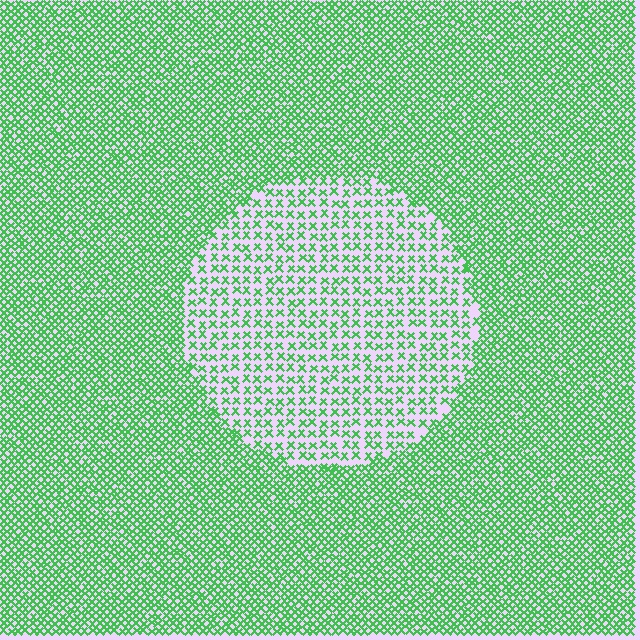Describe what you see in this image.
The image contains small green elements arranged at two different densities. A circle-shaped region is visible where the elements are less densely packed than the surrounding area.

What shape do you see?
I see a circle.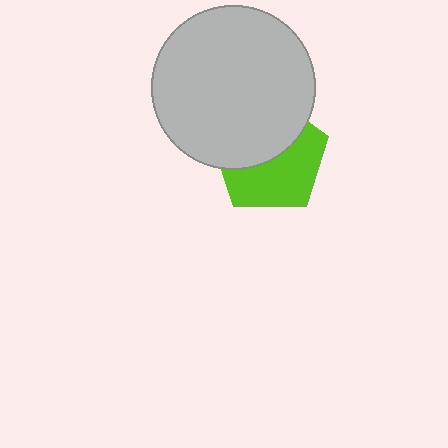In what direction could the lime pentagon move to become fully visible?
The lime pentagon could move down. That would shift it out from behind the light gray circle entirely.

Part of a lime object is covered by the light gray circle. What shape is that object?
It is a pentagon.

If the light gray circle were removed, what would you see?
You would see the complete lime pentagon.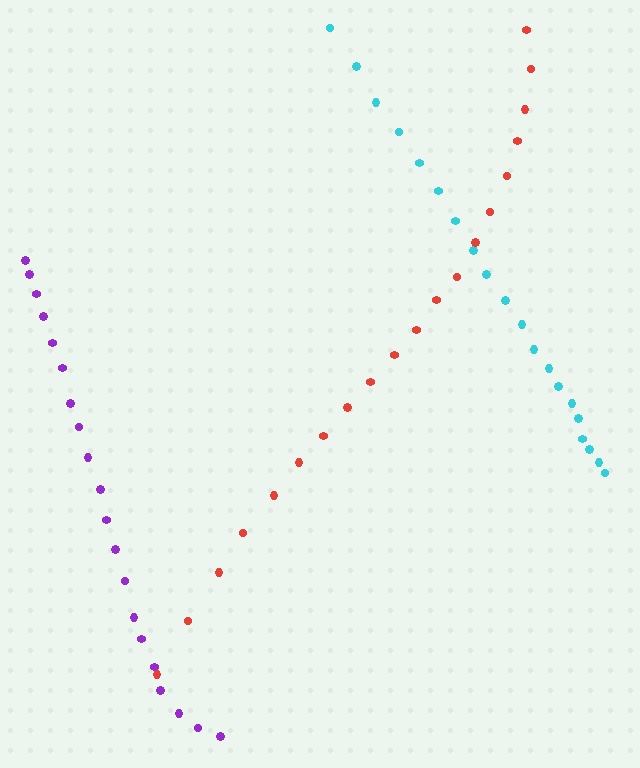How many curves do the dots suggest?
There are 3 distinct paths.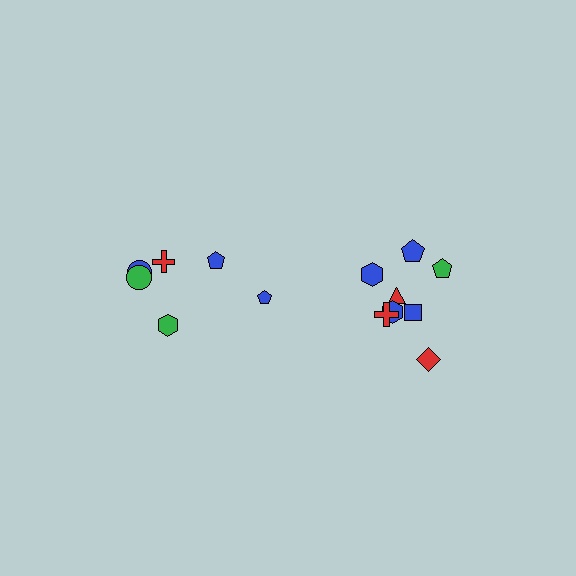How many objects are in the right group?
There are 8 objects.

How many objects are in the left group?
There are 6 objects.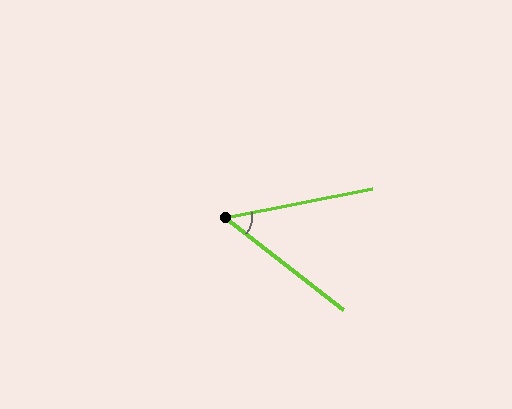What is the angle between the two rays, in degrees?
Approximately 49 degrees.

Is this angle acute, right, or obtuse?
It is acute.